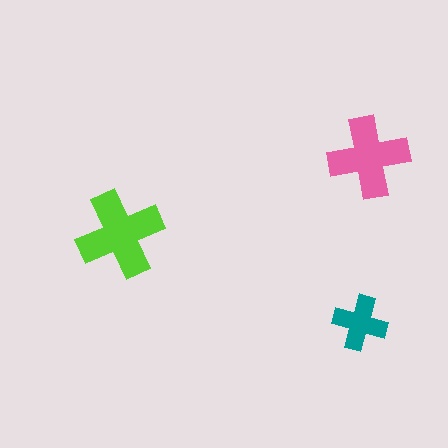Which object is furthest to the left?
The lime cross is leftmost.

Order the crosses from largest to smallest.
the lime one, the pink one, the teal one.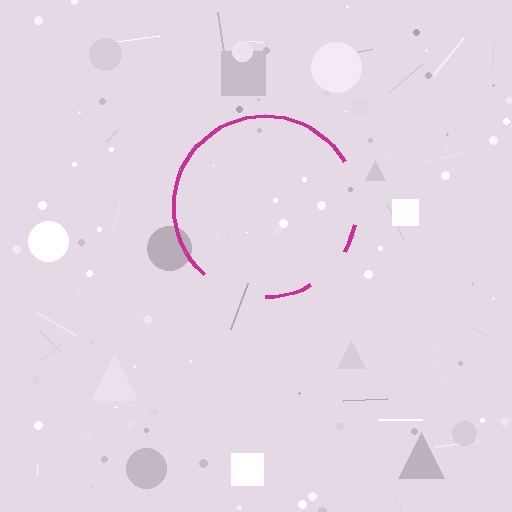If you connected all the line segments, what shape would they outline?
They would outline a circle.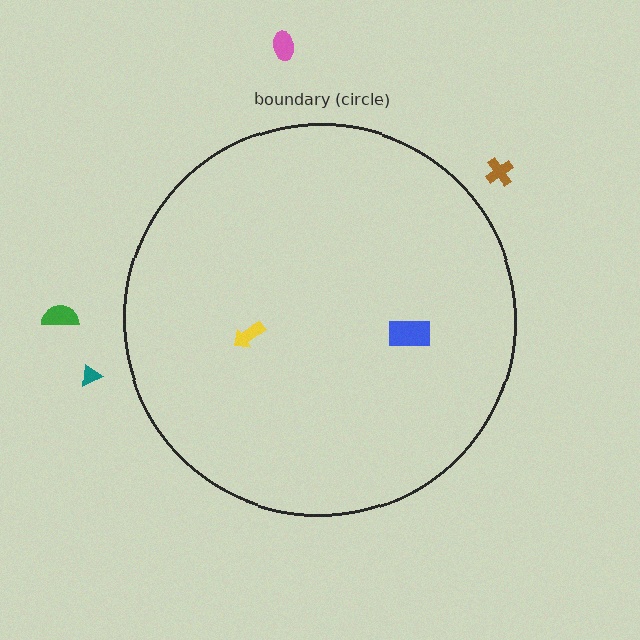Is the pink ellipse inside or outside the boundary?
Outside.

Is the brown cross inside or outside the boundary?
Outside.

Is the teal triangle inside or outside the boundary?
Outside.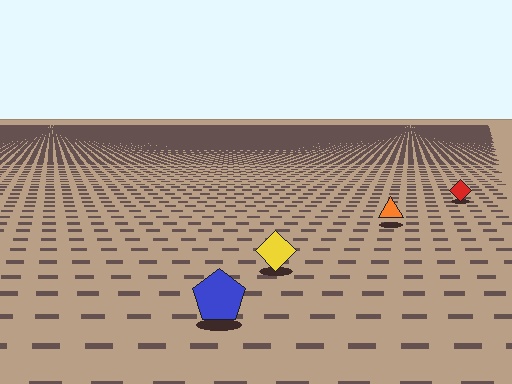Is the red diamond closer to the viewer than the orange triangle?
No. The orange triangle is closer — you can tell from the texture gradient: the ground texture is coarser near it.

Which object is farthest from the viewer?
The red diamond is farthest from the viewer. It appears smaller and the ground texture around it is denser.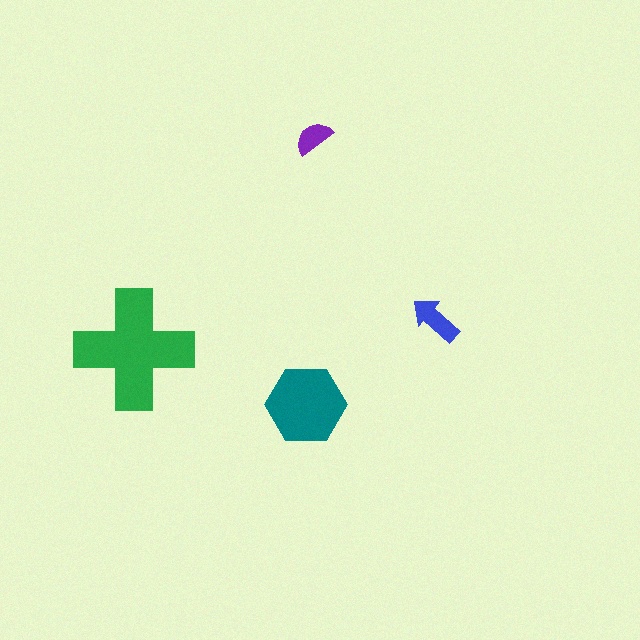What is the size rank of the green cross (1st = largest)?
1st.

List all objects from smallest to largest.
The purple semicircle, the blue arrow, the teal hexagon, the green cross.